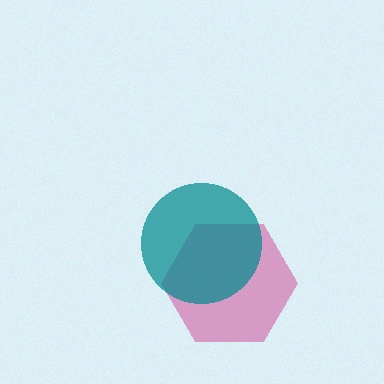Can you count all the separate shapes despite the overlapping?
Yes, there are 2 separate shapes.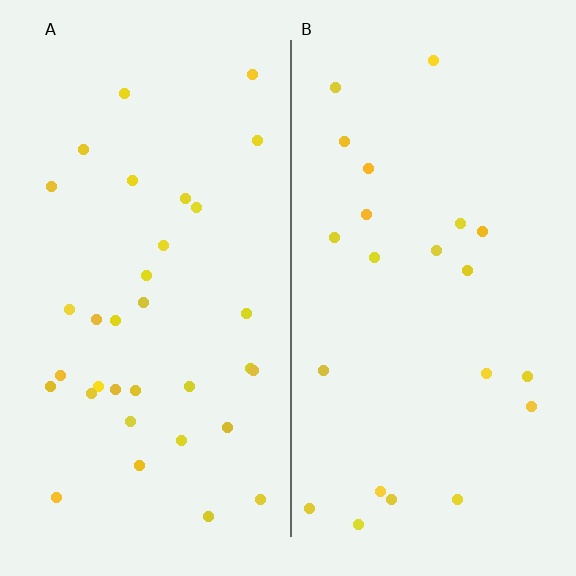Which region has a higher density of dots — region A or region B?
A (the left).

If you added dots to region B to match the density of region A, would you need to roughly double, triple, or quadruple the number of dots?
Approximately double.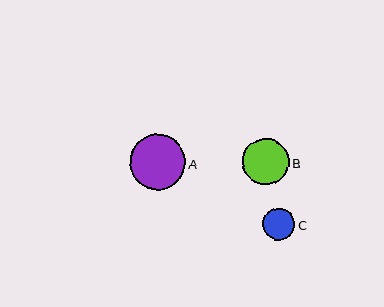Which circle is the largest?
Circle A is the largest with a size of approximately 56 pixels.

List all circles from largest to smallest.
From largest to smallest: A, B, C.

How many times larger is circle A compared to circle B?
Circle A is approximately 1.2 times the size of circle B.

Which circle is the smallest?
Circle C is the smallest with a size of approximately 32 pixels.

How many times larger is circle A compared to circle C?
Circle A is approximately 1.7 times the size of circle C.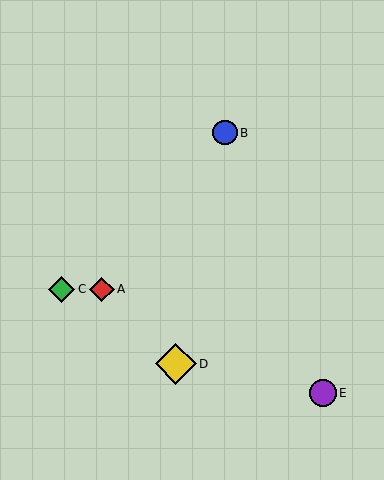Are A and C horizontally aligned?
Yes, both are at y≈289.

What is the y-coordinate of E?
Object E is at y≈393.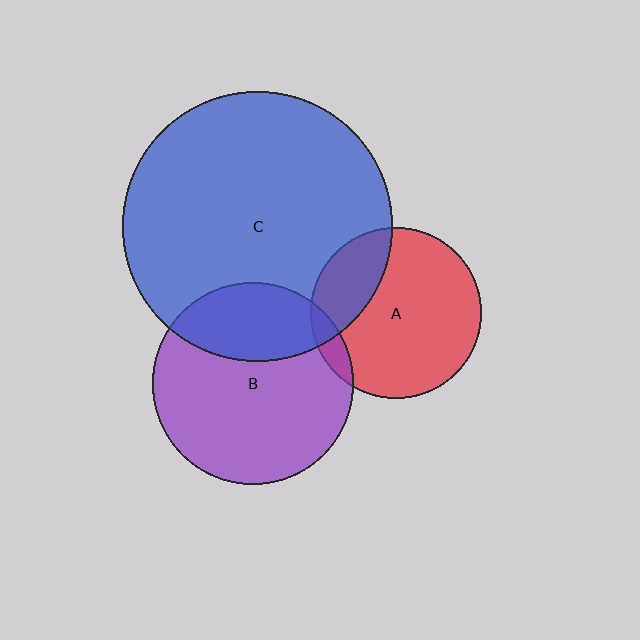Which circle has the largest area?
Circle C (blue).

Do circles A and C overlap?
Yes.